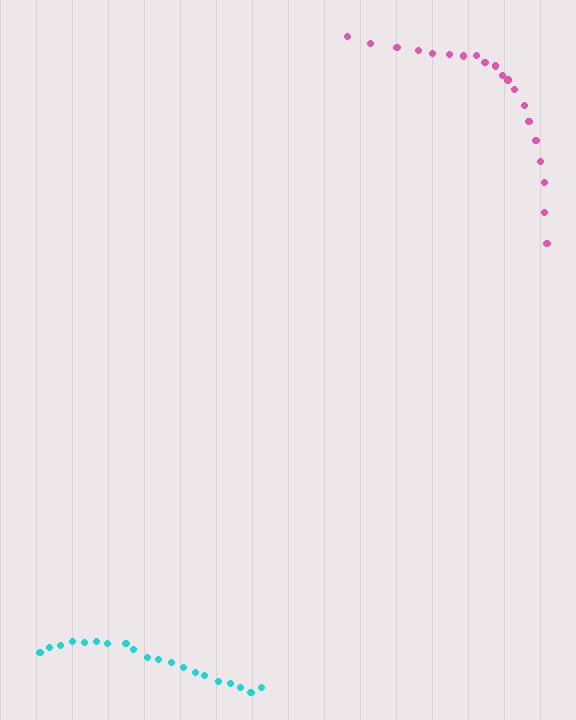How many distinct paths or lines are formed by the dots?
There are 2 distinct paths.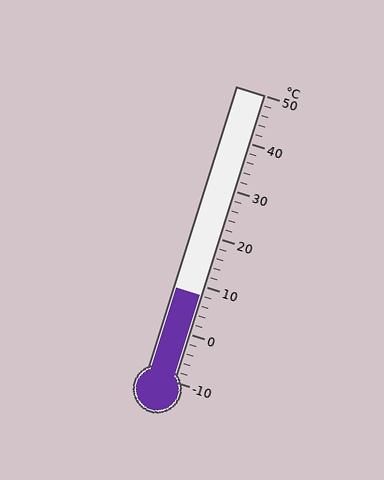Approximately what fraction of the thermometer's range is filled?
The thermometer is filled to approximately 30% of its range.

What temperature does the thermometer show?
The thermometer shows approximately 8°C.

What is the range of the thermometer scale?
The thermometer scale ranges from -10°C to 50°C.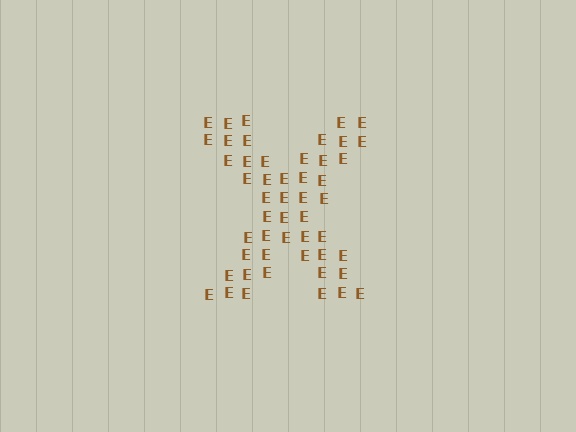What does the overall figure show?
The overall figure shows the letter X.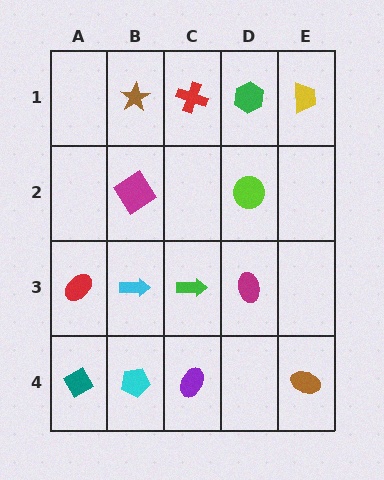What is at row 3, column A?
A red ellipse.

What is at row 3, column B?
A cyan arrow.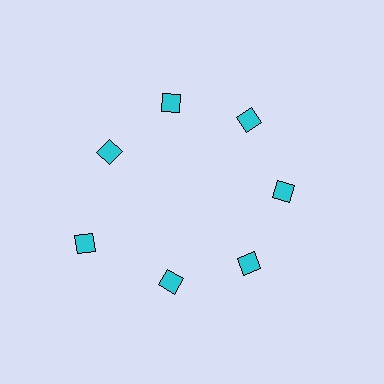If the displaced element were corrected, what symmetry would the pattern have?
It would have 7-fold rotational symmetry — the pattern would map onto itself every 51 degrees.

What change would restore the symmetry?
The symmetry would be restored by moving it inward, back onto the ring so that all 7 diamonds sit at equal angles and equal distance from the center.